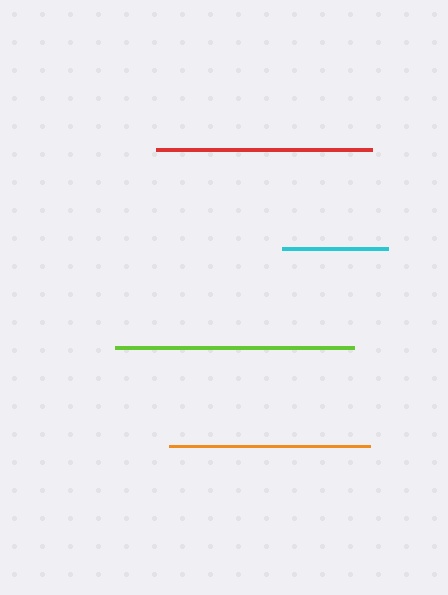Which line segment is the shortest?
The cyan line is the shortest at approximately 106 pixels.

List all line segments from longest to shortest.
From longest to shortest: lime, red, orange, cyan.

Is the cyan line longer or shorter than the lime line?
The lime line is longer than the cyan line.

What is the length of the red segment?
The red segment is approximately 216 pixels long.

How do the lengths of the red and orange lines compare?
The red and orange lines are approximately the same length.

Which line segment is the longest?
The lime line is the longest at approximately 239 pixels.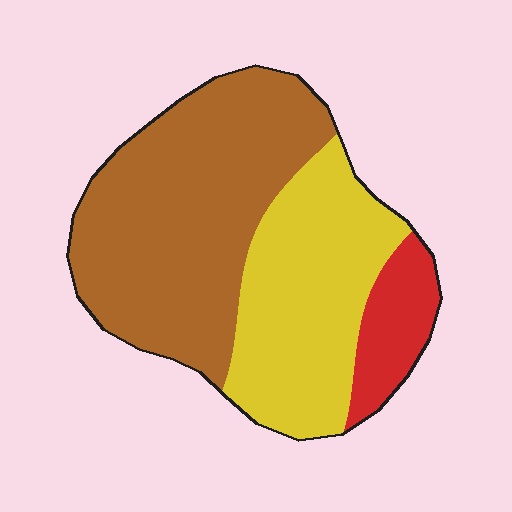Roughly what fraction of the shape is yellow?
Yellow takes up between a third and a half of the shape.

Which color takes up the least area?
Red, at roughly 10%.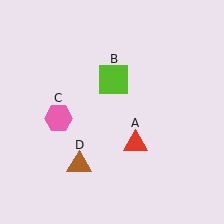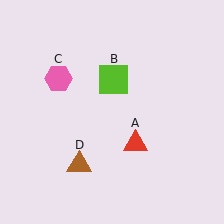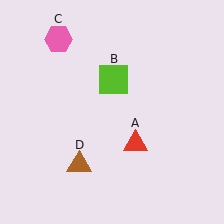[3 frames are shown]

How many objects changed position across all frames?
1 object changed position: pink hexagon (object C).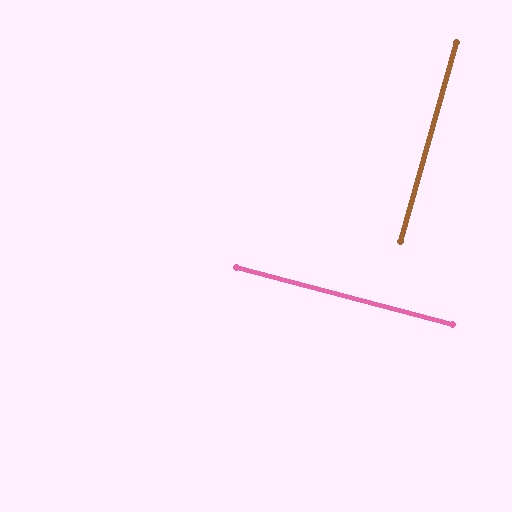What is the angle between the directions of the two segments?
Approximately 89 degrees.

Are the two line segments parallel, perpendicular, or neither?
Perpendicular — they meet at approximately 89°.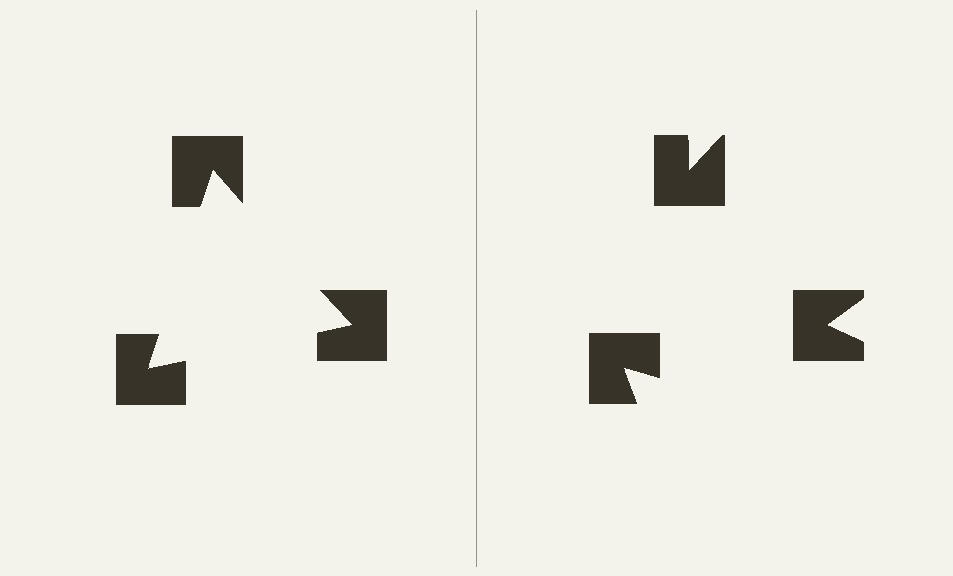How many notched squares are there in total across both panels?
6 — 3 on each side.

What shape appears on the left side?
An illusory triangle.